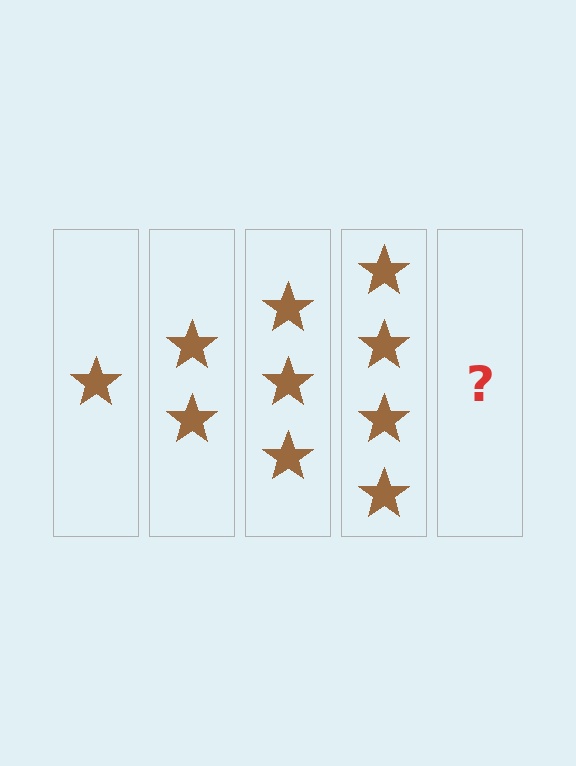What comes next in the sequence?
The next element should be 5 stars.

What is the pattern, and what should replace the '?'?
The pattern is that each step adds one more star. The '?' should be 5 stars.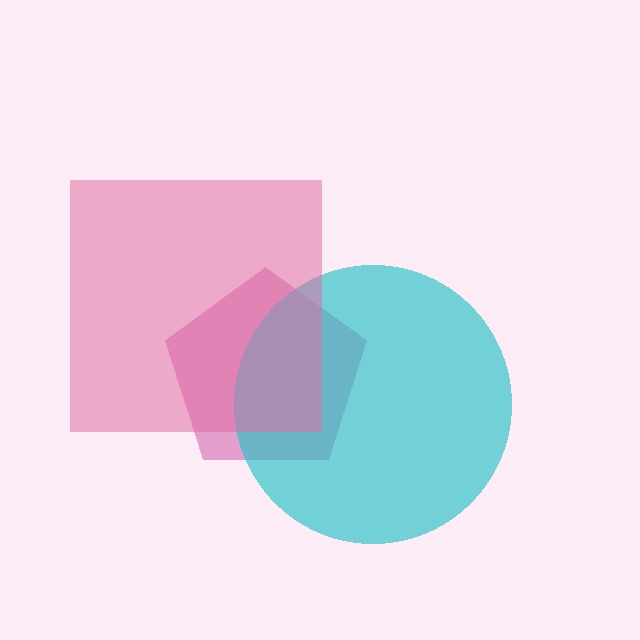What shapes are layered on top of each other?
The layered shapes are: a magenta pentagon, a cyan circle, a pink square.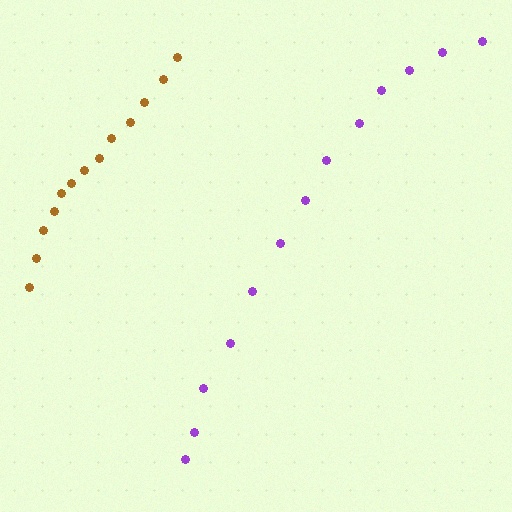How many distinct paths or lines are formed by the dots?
There are 2 distinct paths.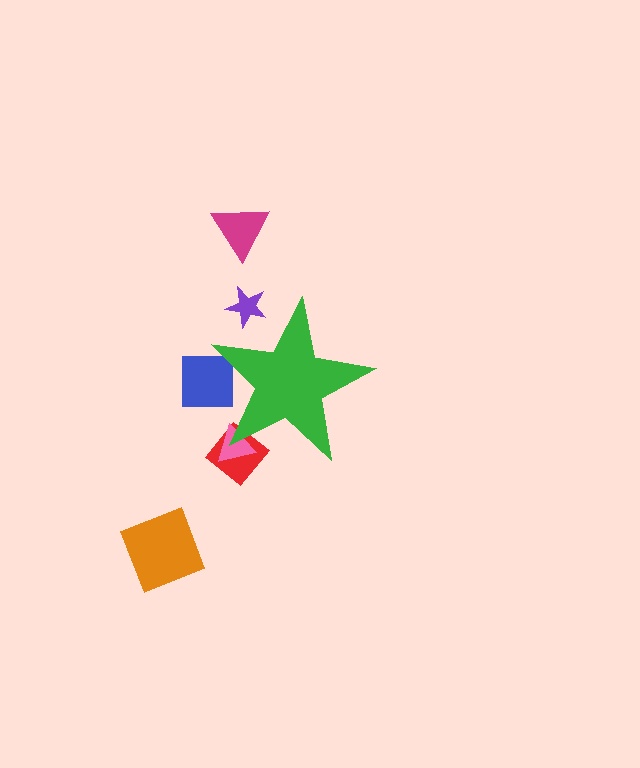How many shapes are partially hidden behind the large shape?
4 shapes are partially hidden.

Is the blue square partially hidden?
Yes, the blue square is partially hidden behind the green star.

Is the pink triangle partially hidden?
Yes, the pink triangle is partially hidden behind the green star.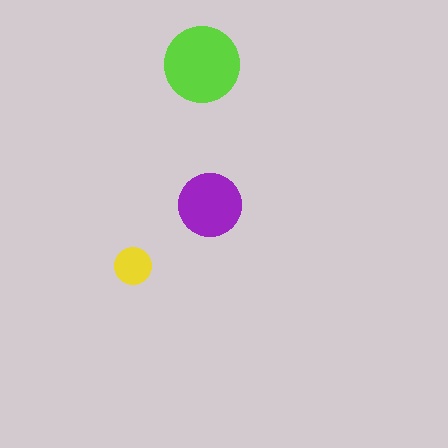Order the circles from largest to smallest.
the lime one, the purple one, the yellow one.